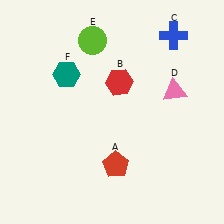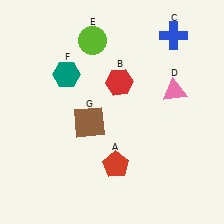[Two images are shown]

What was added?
A brown square (G) was added in Image 2.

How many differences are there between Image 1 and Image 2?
There is 1 difference between the two images.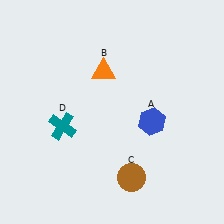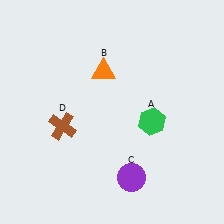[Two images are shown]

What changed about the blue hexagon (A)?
In Image 1, A is blue. In Image 2, it changed to green.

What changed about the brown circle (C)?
In Image 1, C is brown. In Image 2, it changed to purple.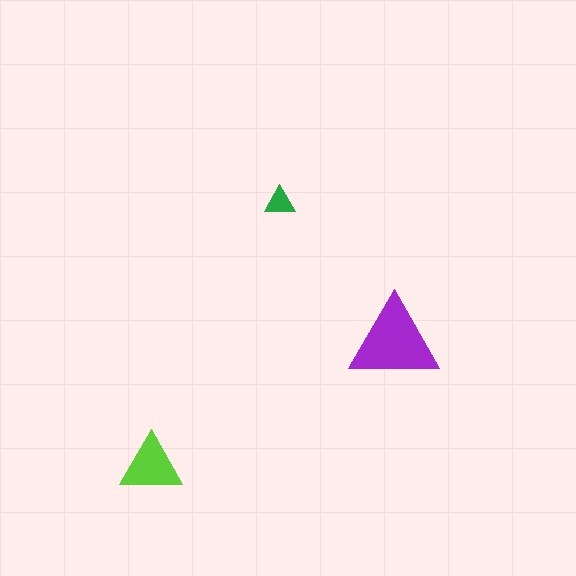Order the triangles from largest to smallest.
the purple one, the lime one, the green one.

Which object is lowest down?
The lime triangle is bottommost.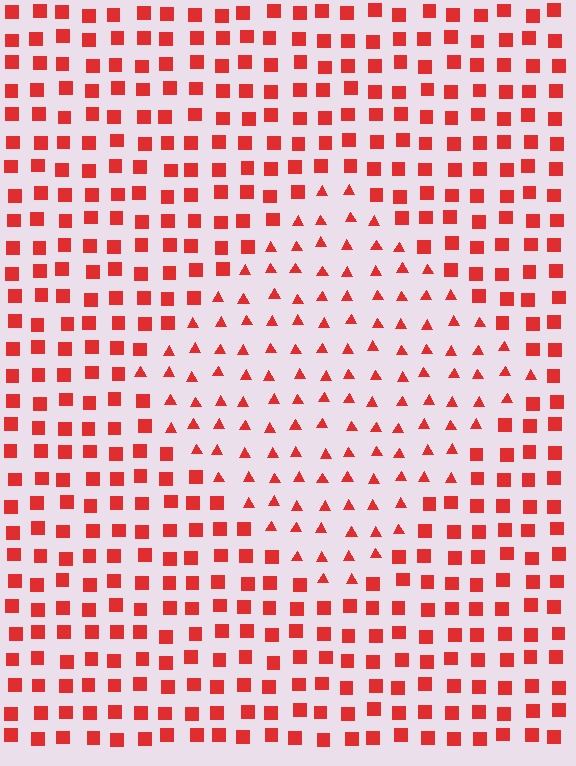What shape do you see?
I see a diamond.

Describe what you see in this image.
The image is filled with small red elements arranged in a uniform grid. A diamond-shaped region contains triangles, while the surrounding area contains squares. The boundary is defined purely by the change in element shape.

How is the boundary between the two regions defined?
The boundary is defined by a change in element shape: triangles inside vs. squares outside. All elements share the same color and spacing.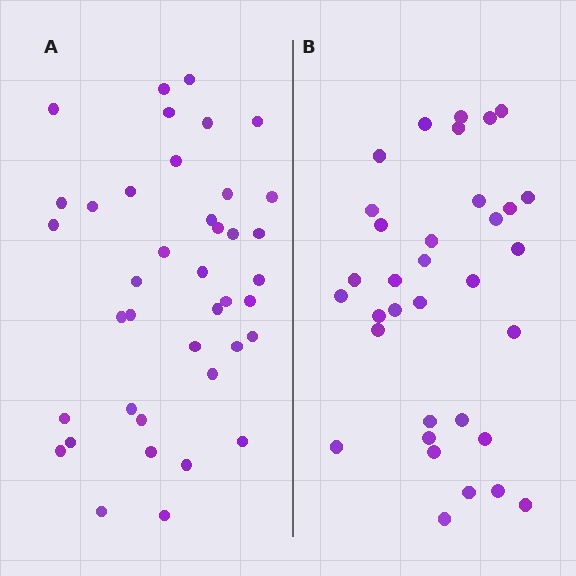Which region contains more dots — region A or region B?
Region A (the left region) has more dots.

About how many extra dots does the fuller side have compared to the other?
Region A has about 6 more dots than region B.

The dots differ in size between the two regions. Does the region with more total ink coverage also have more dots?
No. Region B has more total ink coverage because its dots are larger, but region A actually contains more individual dots. Total area can be misleading — the number of items is what matters here.